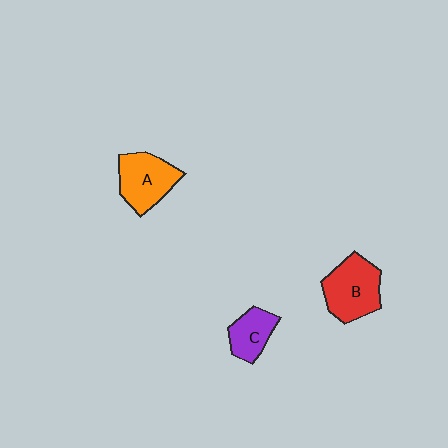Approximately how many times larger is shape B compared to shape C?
Approximately 1.6 times.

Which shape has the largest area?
Shape B (red).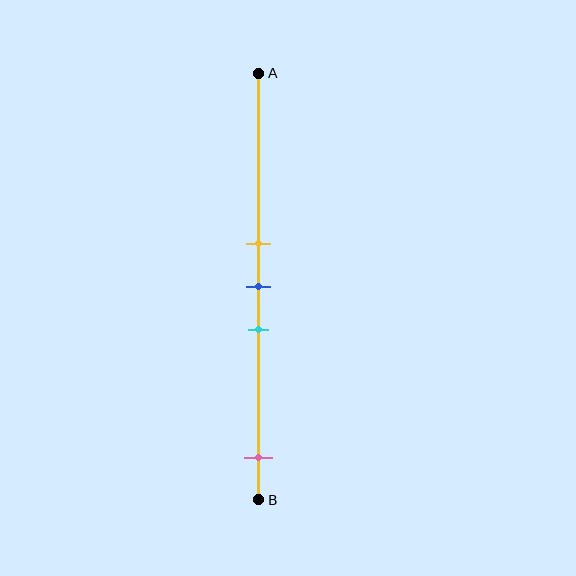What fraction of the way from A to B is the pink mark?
The pink mark is approximately 90% (0.9) of the way from A to B.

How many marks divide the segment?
There are 4 marks dividing the segment.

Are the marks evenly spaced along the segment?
No, the marks are not evenly spaced.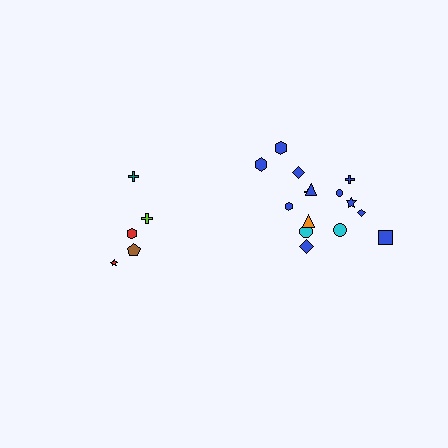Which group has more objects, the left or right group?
The right group.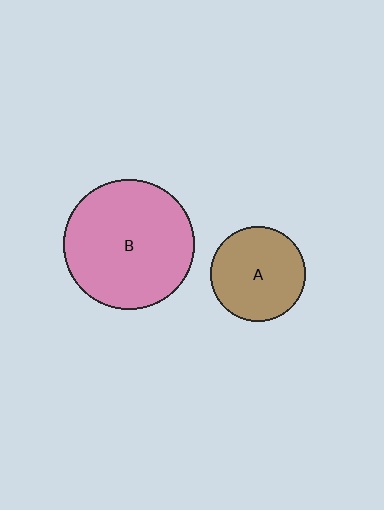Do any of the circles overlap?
No, none of the circles overlap.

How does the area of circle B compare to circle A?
Approximately 1.9 times.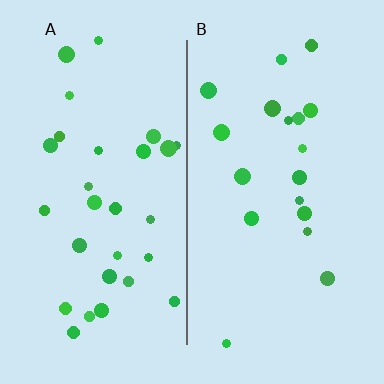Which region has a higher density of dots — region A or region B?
A (the left).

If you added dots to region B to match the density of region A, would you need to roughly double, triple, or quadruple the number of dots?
Approximately double.